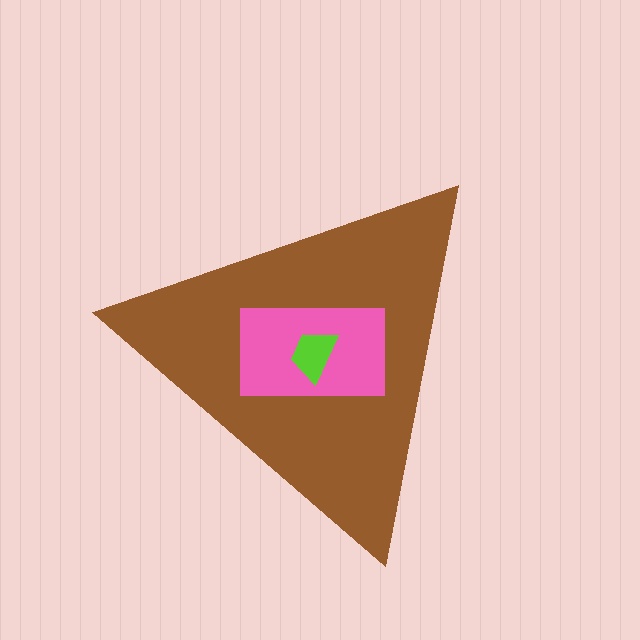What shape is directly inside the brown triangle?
The pink rectangle.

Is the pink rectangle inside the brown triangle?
Yes.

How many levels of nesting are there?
3.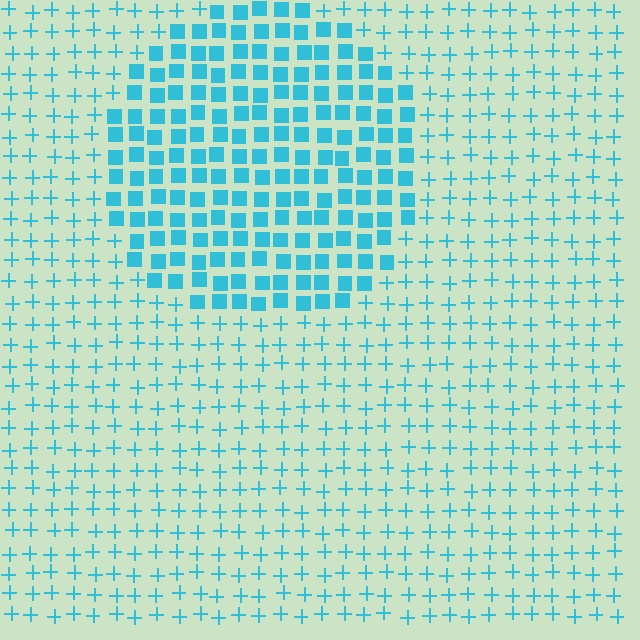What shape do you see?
I see a circle.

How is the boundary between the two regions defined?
The boundary is defined by a change in element shape: squares inside vs. plus signs outside. All elements share the same color and spacing.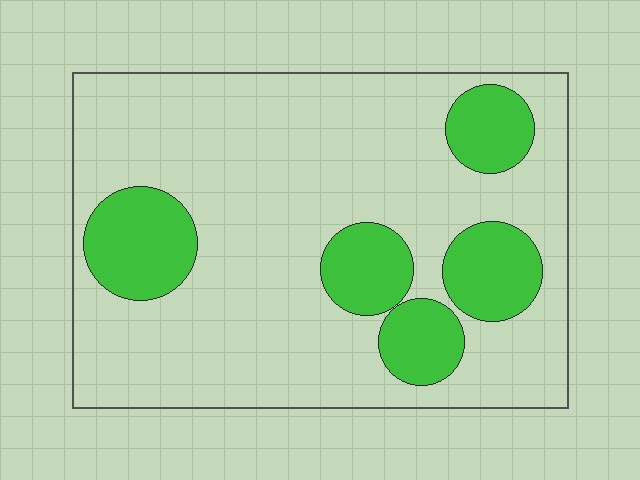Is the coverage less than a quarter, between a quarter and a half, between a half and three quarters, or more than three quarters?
Less than a quarter.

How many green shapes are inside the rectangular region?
5.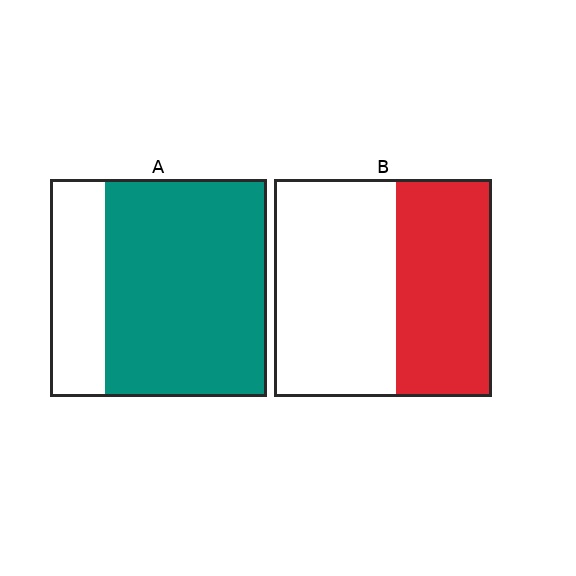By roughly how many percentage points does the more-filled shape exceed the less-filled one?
By roughly 30 percentage points (A over B).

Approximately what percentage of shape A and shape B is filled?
A is approximately 75% and B is approximately 45%.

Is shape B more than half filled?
No.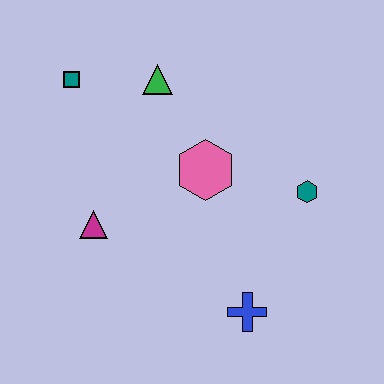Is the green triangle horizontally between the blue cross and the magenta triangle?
Yes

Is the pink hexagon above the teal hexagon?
Yes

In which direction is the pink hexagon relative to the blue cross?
The pink hexagon is above the blue cross.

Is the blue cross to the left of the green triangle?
No